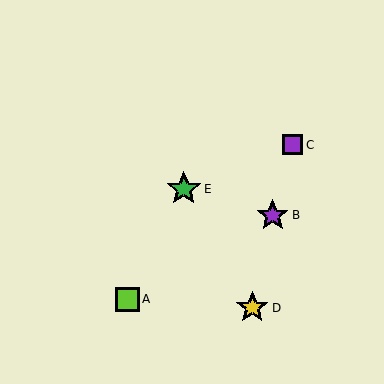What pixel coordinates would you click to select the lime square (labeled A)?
Click at (127, 299) to select the lime square A.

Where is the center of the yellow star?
The center of the yellow star is at (252, 308).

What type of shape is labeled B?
Shape B is a purple star.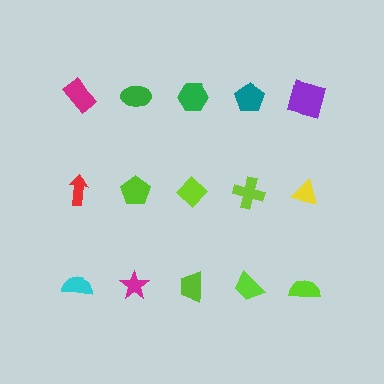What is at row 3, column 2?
A magenta star.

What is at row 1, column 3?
A green hexagon.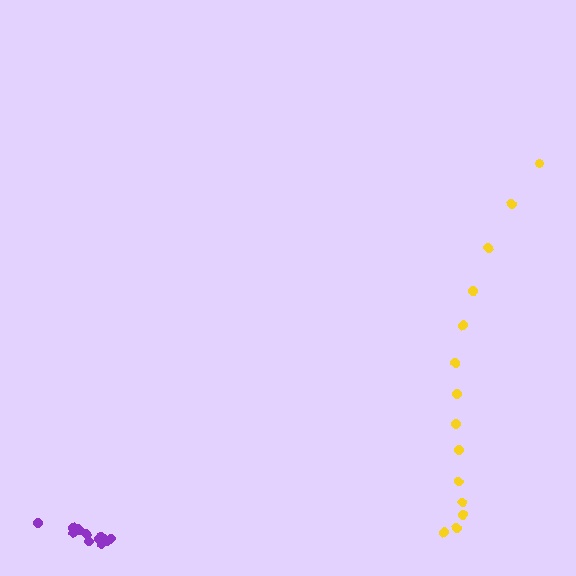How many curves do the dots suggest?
There are 2 distinct paths.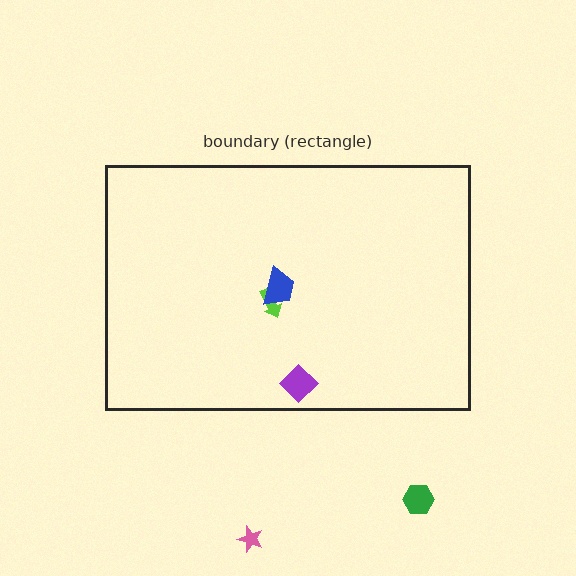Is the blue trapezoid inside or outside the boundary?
Inside.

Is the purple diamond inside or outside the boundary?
Inside.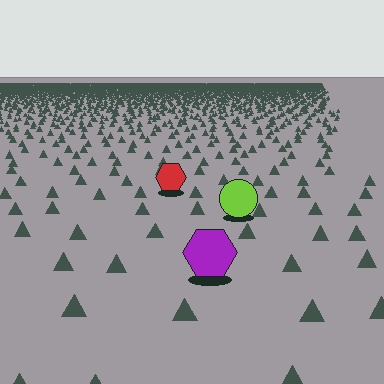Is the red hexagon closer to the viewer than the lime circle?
No. The lime circle is closer — you can tell from the texture gradient: the ground texture is coarser near it.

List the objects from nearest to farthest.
From nearest to farthest: the purple hexagon, the lime circle, the red hexagon.